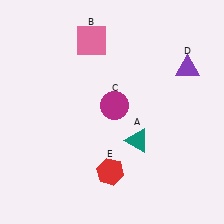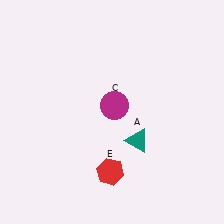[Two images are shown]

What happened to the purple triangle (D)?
The purple triangle (D) was removed in Image 2. It was in the top-right area of Image 1.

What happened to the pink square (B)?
The pink square (B) was removed in Image 2. It was in the top-left area of Image 1.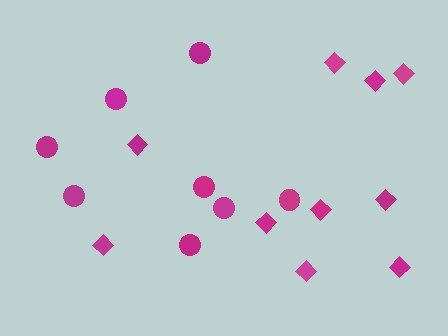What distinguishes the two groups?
There are 2 groups: one group of circles (8) and one group of diamonds (10).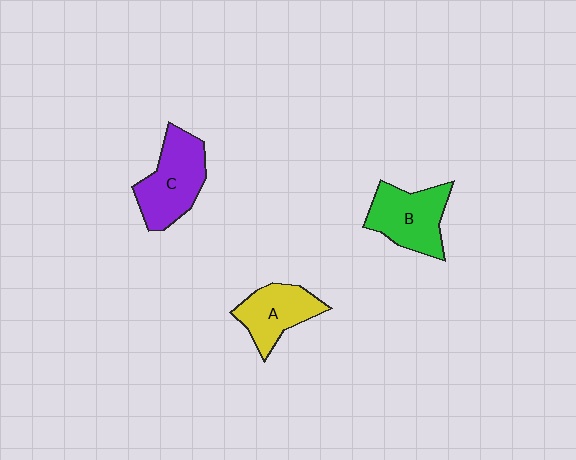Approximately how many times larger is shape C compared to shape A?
Approximately 1.3 times.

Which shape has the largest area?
Shape C (purple).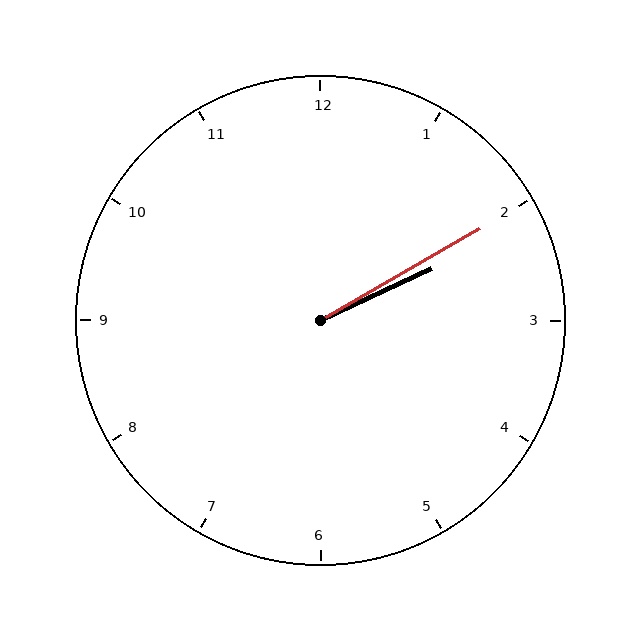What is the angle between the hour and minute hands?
Approximately 5 degrees.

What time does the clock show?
2:10.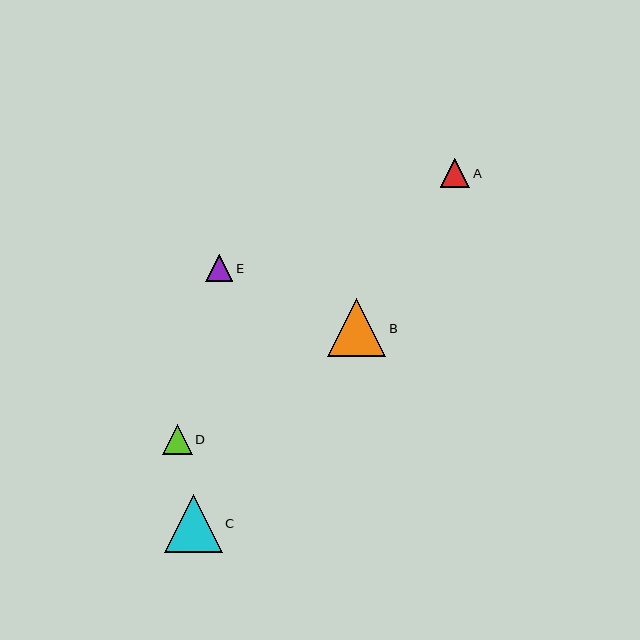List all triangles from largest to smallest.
From largest to smallest: B, C, D, A, E.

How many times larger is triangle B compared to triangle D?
Triangle B is approximately 1.9 times the size of triangle D.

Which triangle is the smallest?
Triangle E is the smallest with a size of approximately 27 pixels.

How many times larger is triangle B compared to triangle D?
Triangle B is approximately 1.9 times the size of triangle D.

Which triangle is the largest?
Triangle B is the largest with a size of approximately 59 pixels.